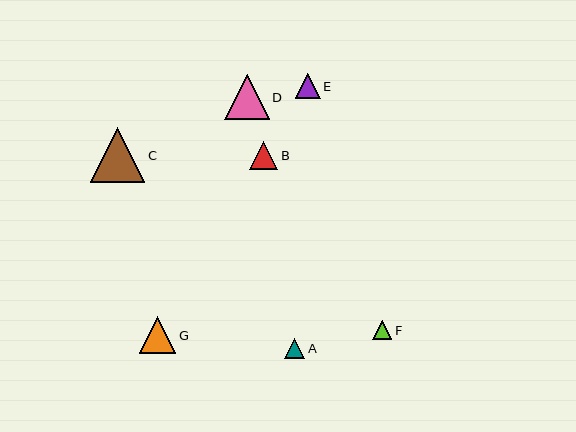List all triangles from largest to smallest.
From largest to smallest: C, D, G, B, E, A, F.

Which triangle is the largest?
Triangle C is the largest with a size of approximately 54 pixels.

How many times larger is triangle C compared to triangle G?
Triangle C is approximately 1.5 times the size of triangle G.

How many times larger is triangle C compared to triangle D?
Triangle C is approximately 1.2 times the size of triangle D.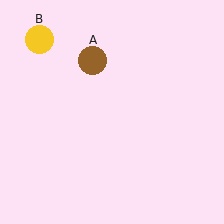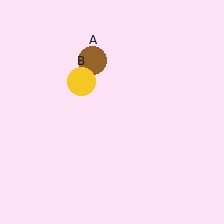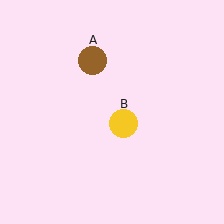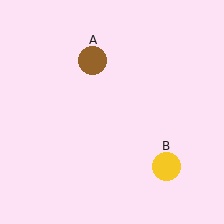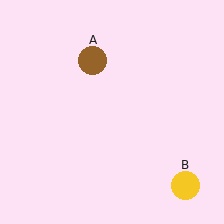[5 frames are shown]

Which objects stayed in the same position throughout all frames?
Brown circle (object A) remained stationary.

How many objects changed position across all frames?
1 object changed position: yellow circle (object B).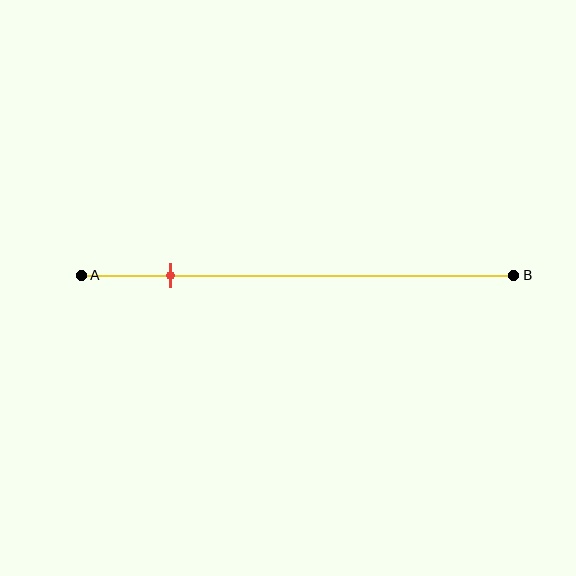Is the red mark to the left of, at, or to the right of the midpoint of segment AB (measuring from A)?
The red mark is to the left of the midpoint of segment AB.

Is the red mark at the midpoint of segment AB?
No, the mark is at about 20% from A, not at the 50% midpoint.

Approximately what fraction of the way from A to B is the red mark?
The red mark is approximately 20% of the way from A to B.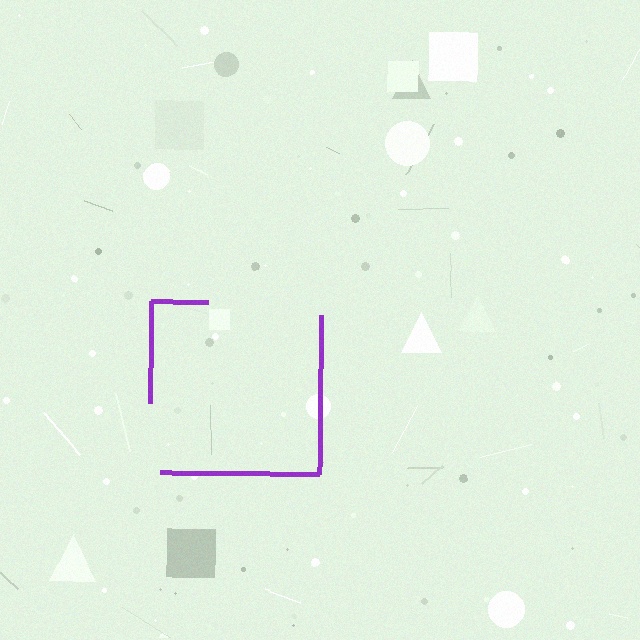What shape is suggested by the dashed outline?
The dashed outline suggests a square.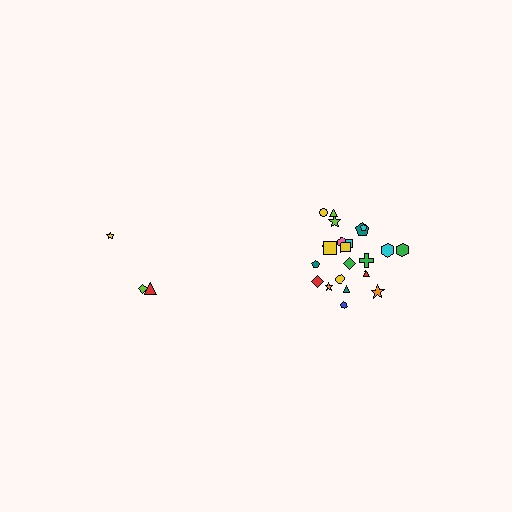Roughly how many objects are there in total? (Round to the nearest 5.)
Roughly 25 objects in total.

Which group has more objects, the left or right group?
The right group.